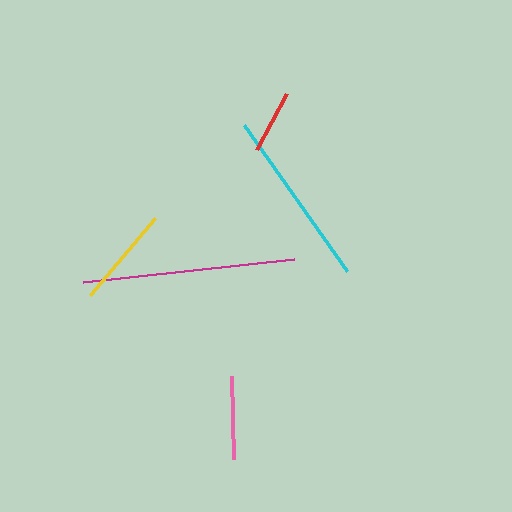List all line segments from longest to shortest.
From longest to shortest: magenta, cyan, yellow, pink, red.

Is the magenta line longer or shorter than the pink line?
The magenta line is longer than the pink line.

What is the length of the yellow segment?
The yellow segment is approximately 100 pixels long.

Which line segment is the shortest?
The red line is the shortest at approximately 64 pixels.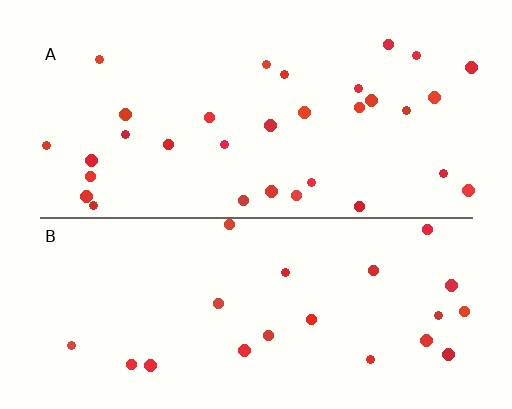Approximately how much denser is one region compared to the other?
Approximately 1.5× — region A over region B.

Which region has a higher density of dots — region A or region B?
A (the top).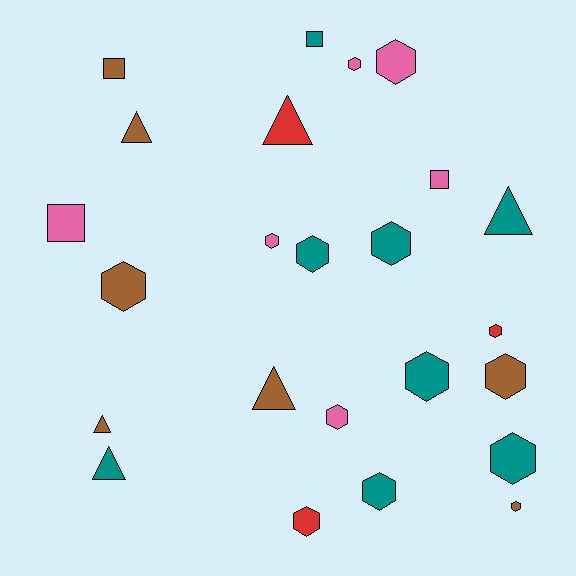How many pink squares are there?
There are 2 pink squares.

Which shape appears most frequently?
Hexagon, with 14 objects.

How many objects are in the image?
There are 24 objects.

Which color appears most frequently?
Teal, with 8 objects.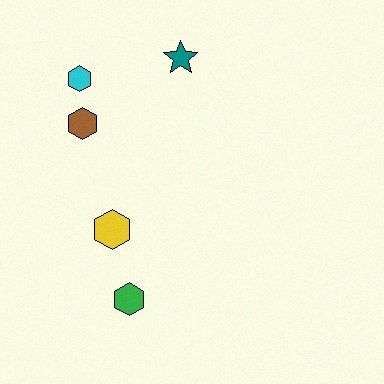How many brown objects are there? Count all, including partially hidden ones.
There is 1 brown object.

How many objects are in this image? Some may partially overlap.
There are 5 objects.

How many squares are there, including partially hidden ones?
There are no squares.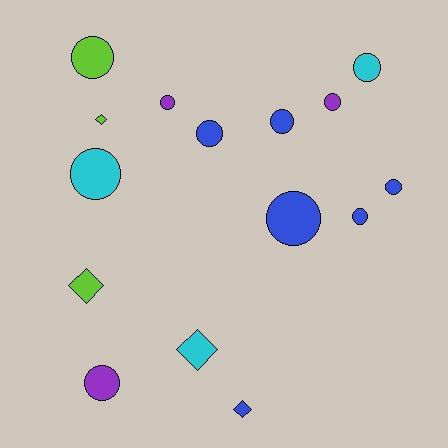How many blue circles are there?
There are 5 blue circles.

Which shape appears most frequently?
Circle, with 11 objects.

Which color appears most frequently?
Blue, with 6 objects.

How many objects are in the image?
There are 15 objects.